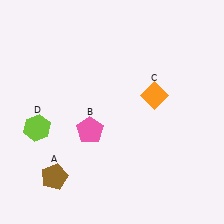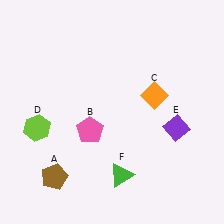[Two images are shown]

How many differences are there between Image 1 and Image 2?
There are 2 differences between the two images.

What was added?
A purple diamond (E), a green triangle (F) were added in Image 2.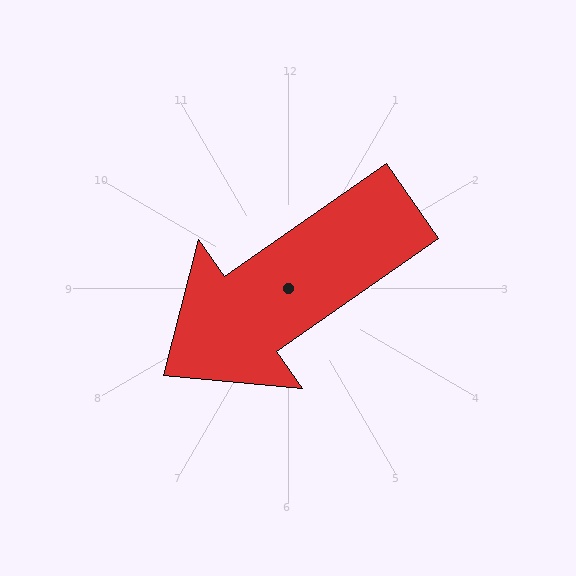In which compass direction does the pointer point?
Southwest.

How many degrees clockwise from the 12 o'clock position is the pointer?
Approximately 235 degrees.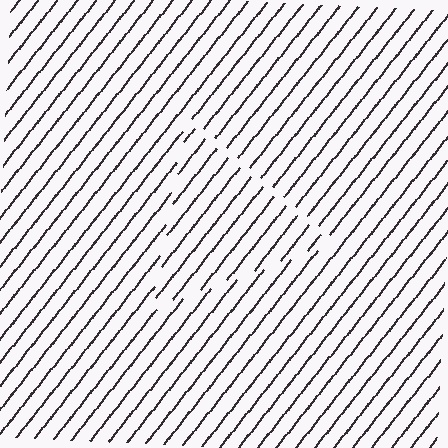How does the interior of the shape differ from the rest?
The interior of the shape contains the same grating, shifted by half a period — the contour is defined by the phase discontinuity where line-ends from the inner and outer gratings abut.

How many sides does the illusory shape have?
3 sides — the line-ends trace a triangle.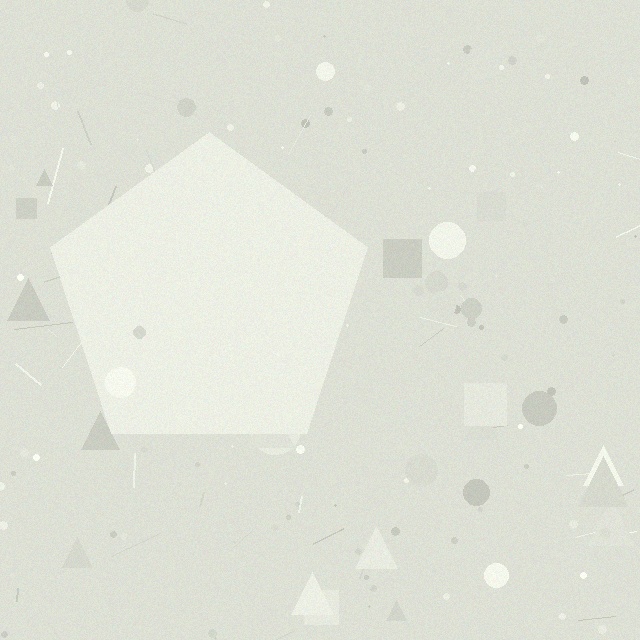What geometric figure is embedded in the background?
A pentagon is embedded in the background.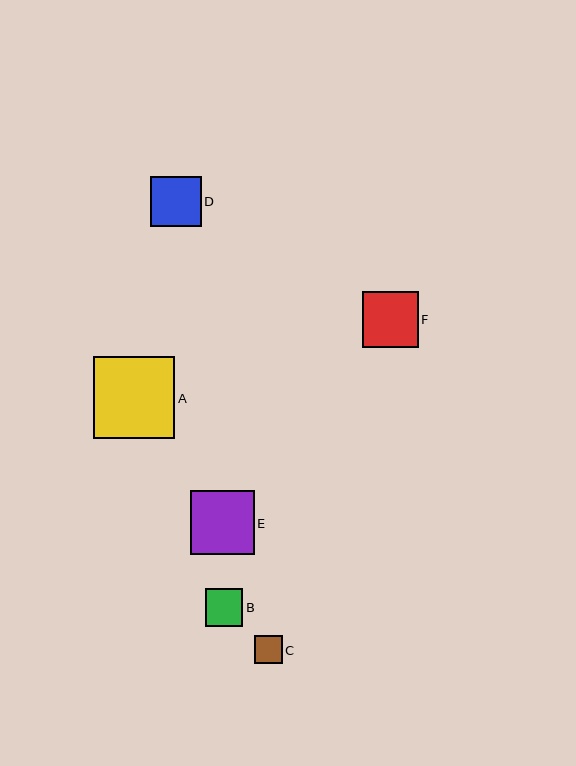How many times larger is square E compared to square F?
Square E is approximately 1.1 times the size of square F.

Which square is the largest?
Square A is the largest with a size of approximately 82 pixels.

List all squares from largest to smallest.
From largest to smallest: A, E, F, D, B, C.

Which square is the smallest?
Square C is the smallest with a size of approximately 28 pixels.